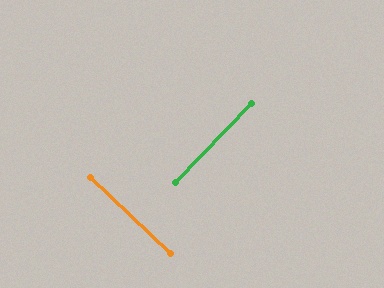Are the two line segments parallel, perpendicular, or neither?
Perpendicular — they meet at approximately 90°.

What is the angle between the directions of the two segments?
Approximately 90 degrees.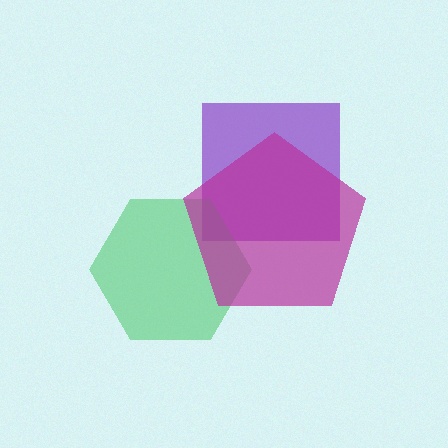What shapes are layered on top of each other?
The layered shapes are: a purple square, a green hexagon, a magenta pentagon.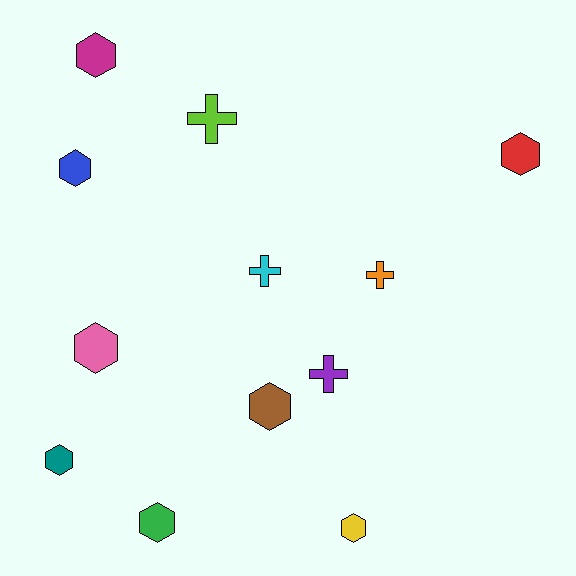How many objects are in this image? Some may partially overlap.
There are 12 objects.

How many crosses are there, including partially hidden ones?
There are 4 crosses.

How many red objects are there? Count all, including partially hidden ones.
There is 1 red object.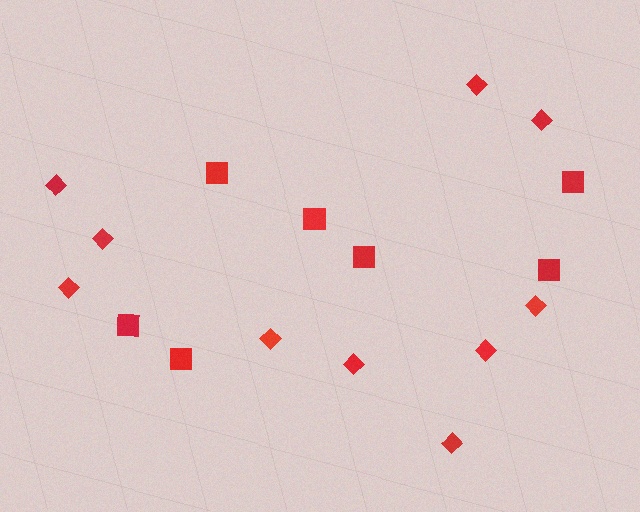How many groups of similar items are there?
There are 2 groups: one group of diamonds (10) and one group of squares (7).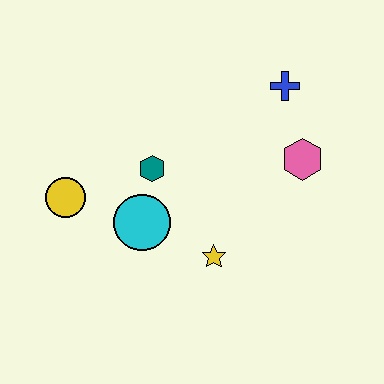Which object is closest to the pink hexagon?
The blue cross is closest to the pink hexagon.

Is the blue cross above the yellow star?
Yes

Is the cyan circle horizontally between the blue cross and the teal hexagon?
No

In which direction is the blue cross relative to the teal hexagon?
The blue cross is to the right of the teal hexagon.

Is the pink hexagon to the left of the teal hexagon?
No